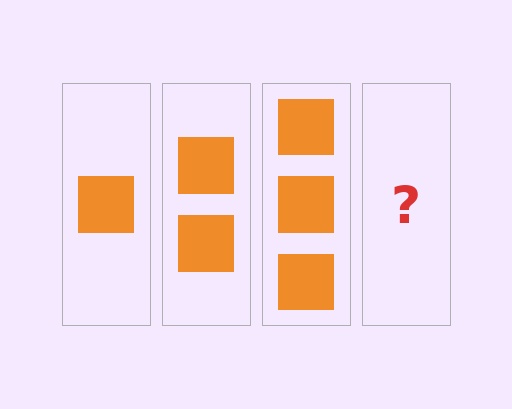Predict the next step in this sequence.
The next step is 4 squares.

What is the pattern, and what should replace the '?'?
The pattern is that each step adds one more square. The '?' should be 4 squares.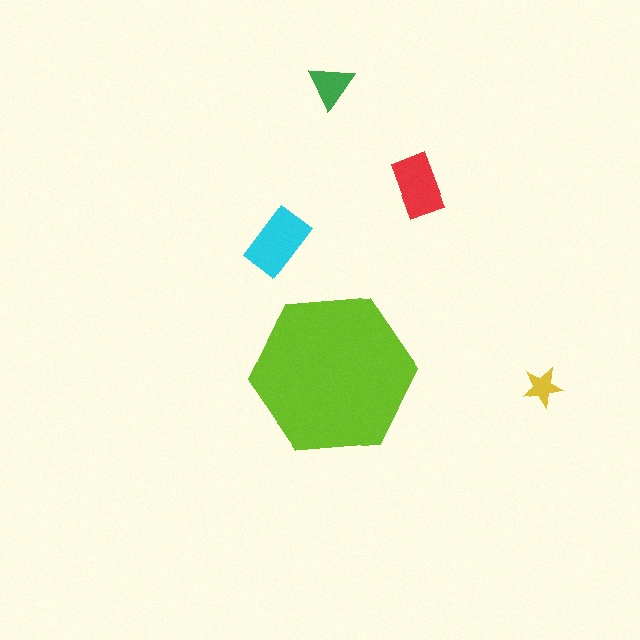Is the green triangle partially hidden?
No, the green triangle is fully visible.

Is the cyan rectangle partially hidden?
No, the cyan rectangle is fully visible.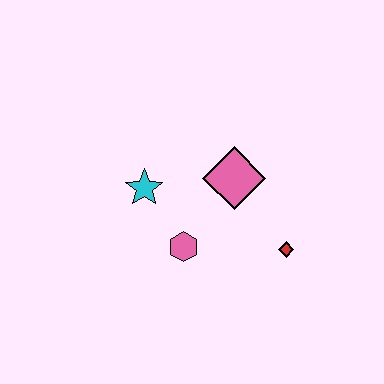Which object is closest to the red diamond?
The pink diamond is closest to the red diamond.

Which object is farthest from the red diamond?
The cyan star is farthest from the red diamond.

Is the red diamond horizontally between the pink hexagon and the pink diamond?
No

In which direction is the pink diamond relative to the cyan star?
The pink diamond is to the right of the cyan star.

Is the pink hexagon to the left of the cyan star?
No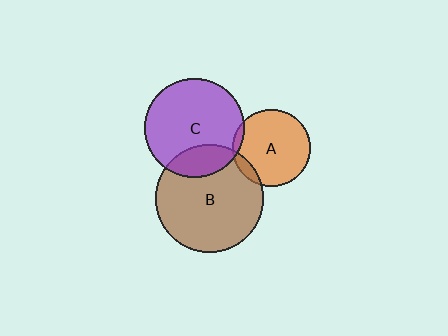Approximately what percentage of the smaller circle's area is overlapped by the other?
Approximately 5%.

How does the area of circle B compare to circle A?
Approximately 1.9 times.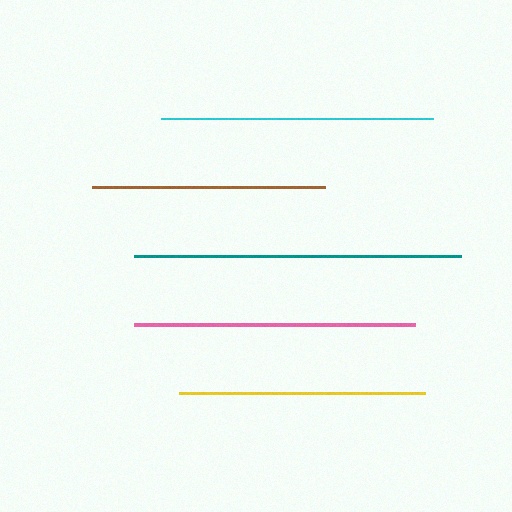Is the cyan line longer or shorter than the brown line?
The cyan line is longer than the brown line.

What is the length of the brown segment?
The brown segment is approximately 233 pixels long.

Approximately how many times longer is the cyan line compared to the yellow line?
The cyan line is approximately 1.1 times the length of the yellow line.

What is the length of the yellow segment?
The yellow segment is approximately 246 pixels long.